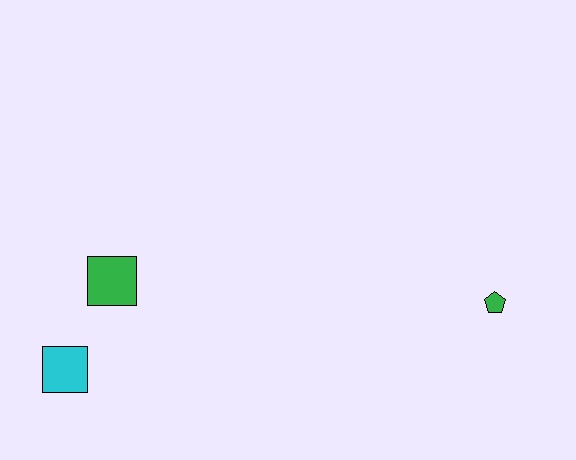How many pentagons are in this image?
There is 1 pentagon.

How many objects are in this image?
There are 3 objects.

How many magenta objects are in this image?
There are no magenta objects.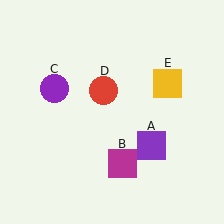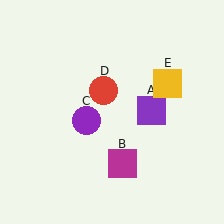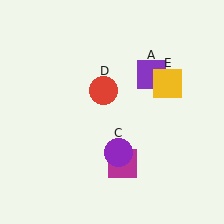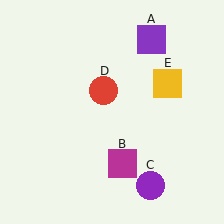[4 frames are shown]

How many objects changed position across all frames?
2 objects changed position: purple square (object A), purple circle (object C).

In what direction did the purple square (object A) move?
The purple square (object A) moved up.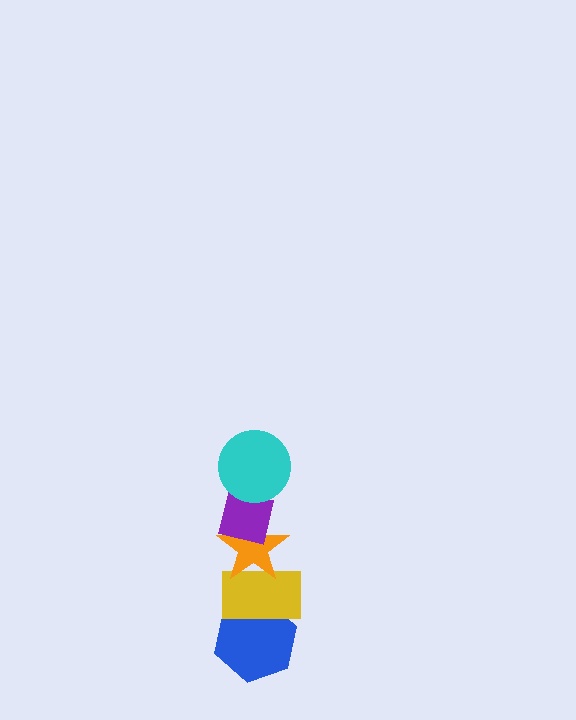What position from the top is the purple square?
The purple square is 2nd from the top.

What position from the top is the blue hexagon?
The blue hexagon is 5th from the top.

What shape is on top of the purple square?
The cyan circle is on top of the purple square.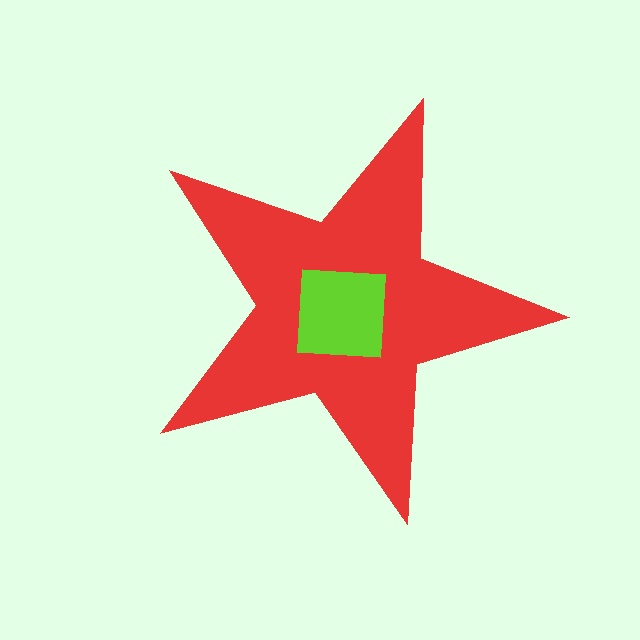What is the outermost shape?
The red star.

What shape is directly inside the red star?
The lime square.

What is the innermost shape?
The lime square.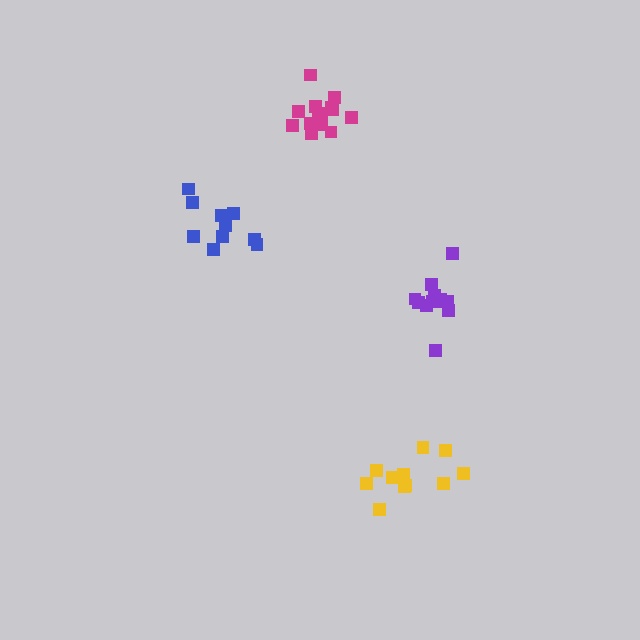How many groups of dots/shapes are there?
There are 4 groups.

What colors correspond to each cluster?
The clusters are colored: magenta, blue, yellow, purple.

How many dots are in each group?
Group 1: 14 dots, Group 2: 10 dots, Group 3: 11 dots, Group 4: 12 dots (47 total).